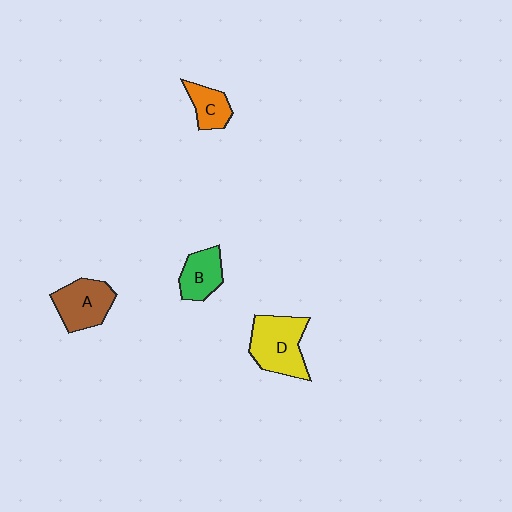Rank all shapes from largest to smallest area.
From largest to smallest: D (yellow), A (brown), B (green), C (orange).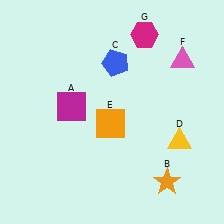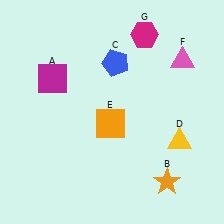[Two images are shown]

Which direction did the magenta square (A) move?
The magenta square (A) moved up.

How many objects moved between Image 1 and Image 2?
1 object moved between the two images.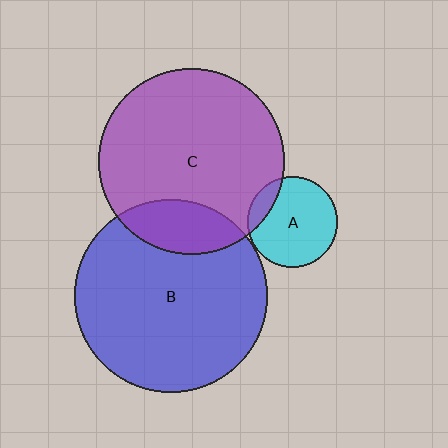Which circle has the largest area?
Circle B (blue).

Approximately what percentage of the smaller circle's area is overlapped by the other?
Approximately 15%.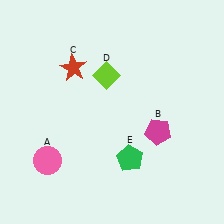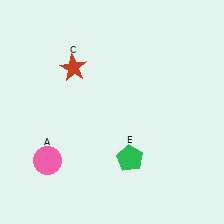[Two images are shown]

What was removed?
The lime diamond (D), the magenta pentagon (B) were removed in Image 2.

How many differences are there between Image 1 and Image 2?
There are 2 differences between the two images.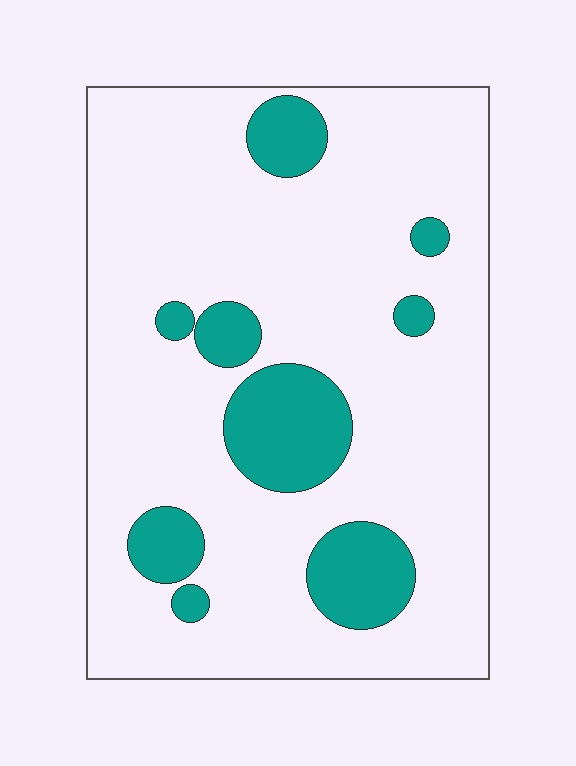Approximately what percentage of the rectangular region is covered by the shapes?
Approximately 15%.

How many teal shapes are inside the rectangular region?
9.